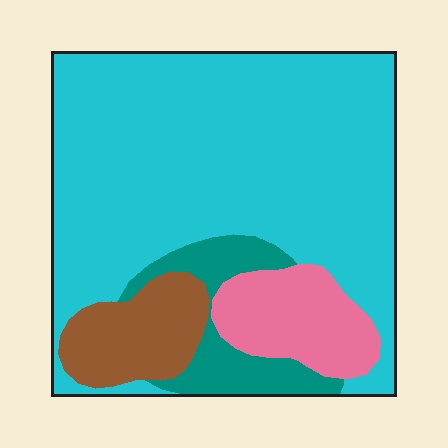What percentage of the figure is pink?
Pink covers around 10% of the figure.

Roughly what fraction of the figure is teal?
Teal covers 10% of the figure.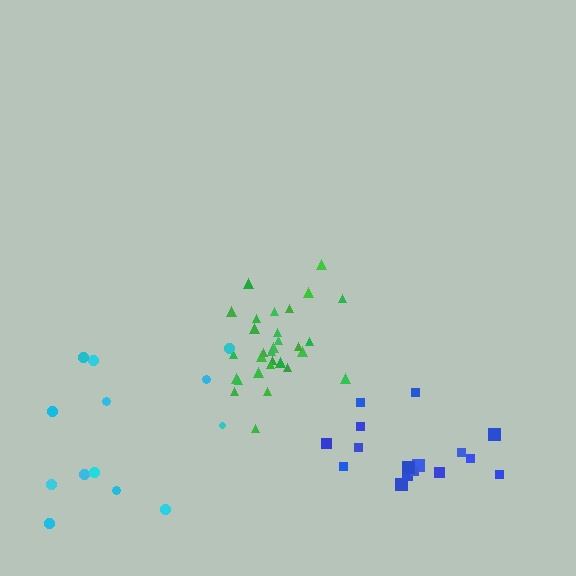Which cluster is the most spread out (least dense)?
Cyan.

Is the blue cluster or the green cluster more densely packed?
Green.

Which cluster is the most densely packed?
Green.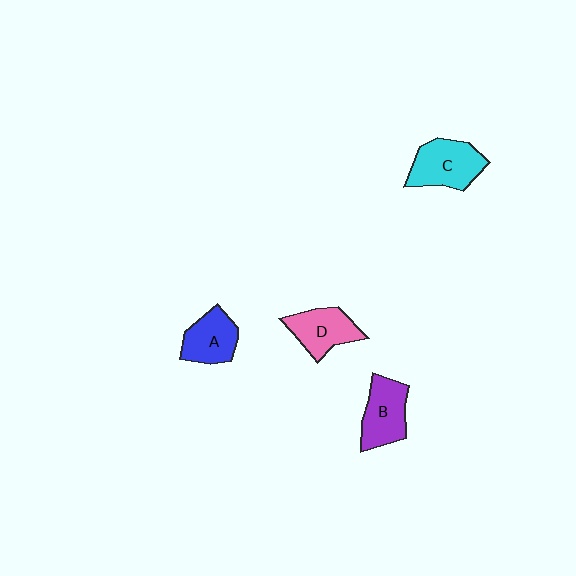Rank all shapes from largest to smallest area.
From largest to smallest: C (cyan), B (purple), D (pink), A (blue).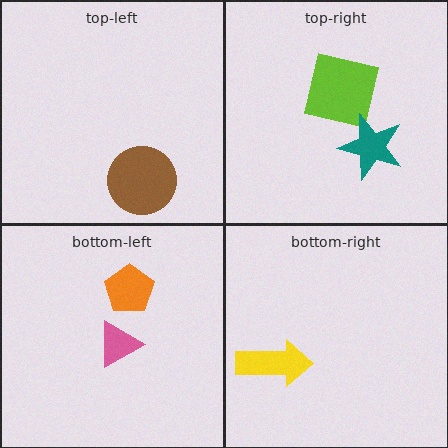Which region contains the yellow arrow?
The bottom-right region.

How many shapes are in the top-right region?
2.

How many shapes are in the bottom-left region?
2.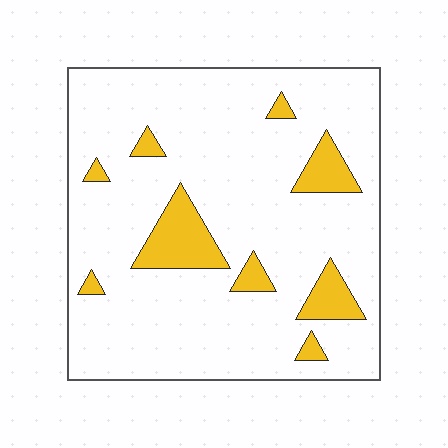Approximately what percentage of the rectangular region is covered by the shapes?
Approximately 15%.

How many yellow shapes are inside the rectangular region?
9.